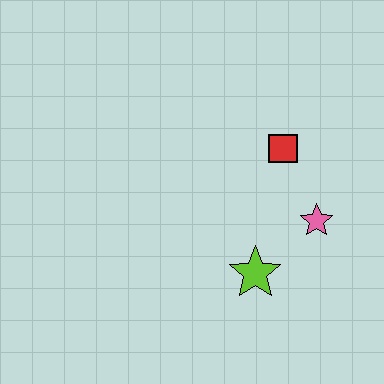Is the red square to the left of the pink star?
Yes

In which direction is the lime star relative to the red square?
The lime star is below the red square.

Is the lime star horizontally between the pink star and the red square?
No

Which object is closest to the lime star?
The pink star is closest to the lime star.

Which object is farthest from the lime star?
The red square is farthest from the lime star.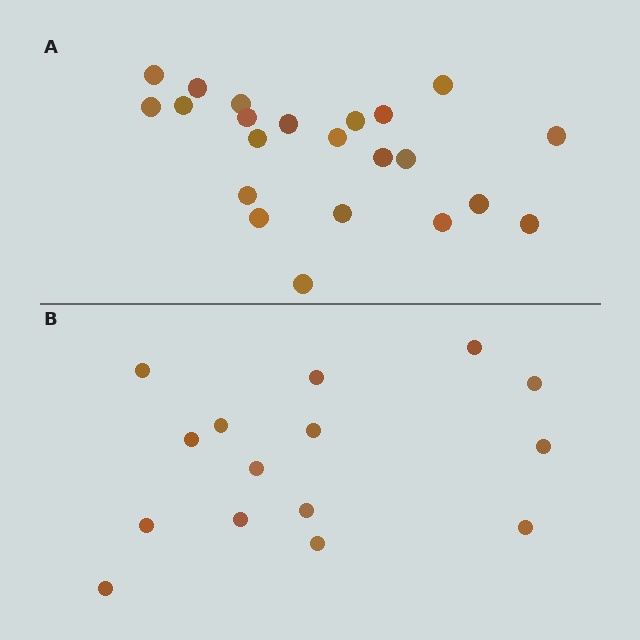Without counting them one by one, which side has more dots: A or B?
Region A (the top region) has more dots.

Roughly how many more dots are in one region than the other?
Region A has roughly 8 or so more dots than region B.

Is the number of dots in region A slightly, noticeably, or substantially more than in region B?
Region A has substantially more. The ratio is roughly 1.5 to 1.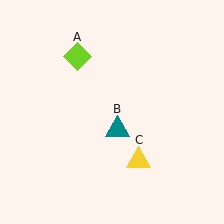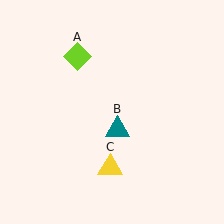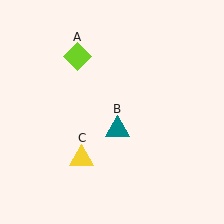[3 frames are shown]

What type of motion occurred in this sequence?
The yellow triangle (object C) rotated clockwise around the center of the scene.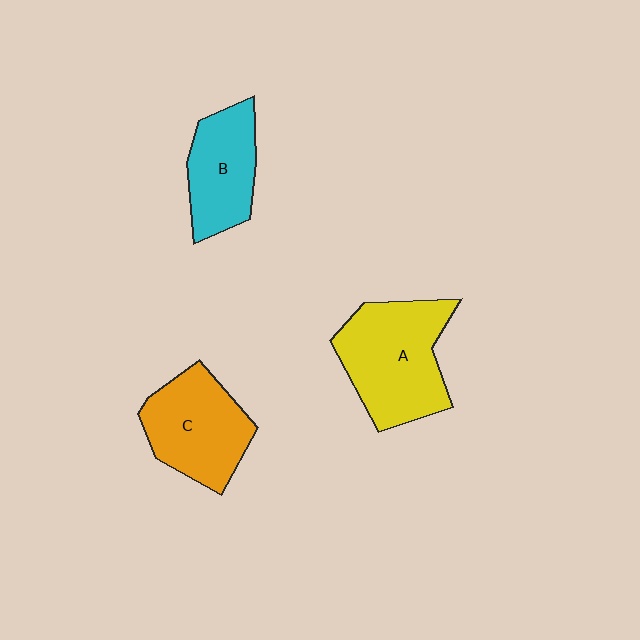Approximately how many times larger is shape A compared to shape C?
Approximately 1.2 times.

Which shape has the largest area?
Shape A (yellow).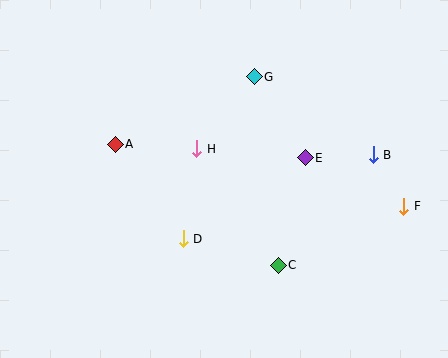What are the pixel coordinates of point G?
Point G is at (254, 77).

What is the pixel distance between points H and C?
The distance between H and C is 142 pixels.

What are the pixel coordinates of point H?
Point H is at (197, 149).